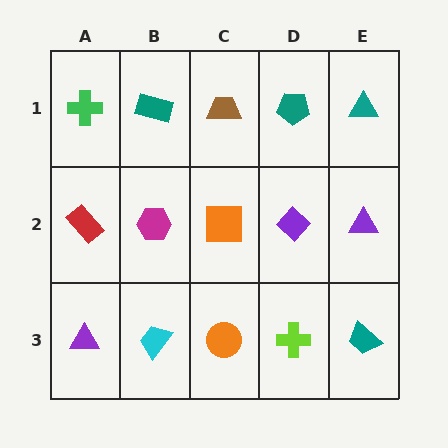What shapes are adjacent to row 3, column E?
A purple triangle (row 2, column E), a lime cross (row 3, column D).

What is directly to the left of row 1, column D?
A brown trapezoid.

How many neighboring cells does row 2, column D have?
4.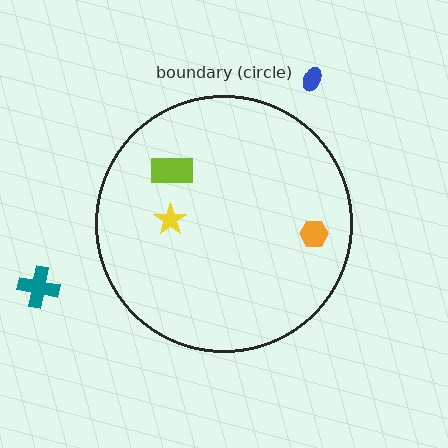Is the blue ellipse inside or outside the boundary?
Outside.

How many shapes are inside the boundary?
3 inside, 2 outside.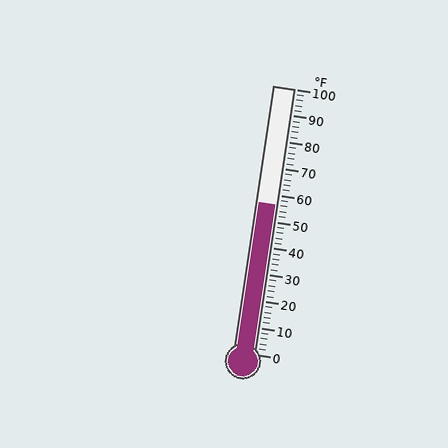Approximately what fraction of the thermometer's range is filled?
The thermometer is filled to approximately 55% of its range.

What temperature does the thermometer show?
The thermometer shows approximately 56°F.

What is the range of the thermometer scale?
The thermometer scale ranges from 0°F to 100°F.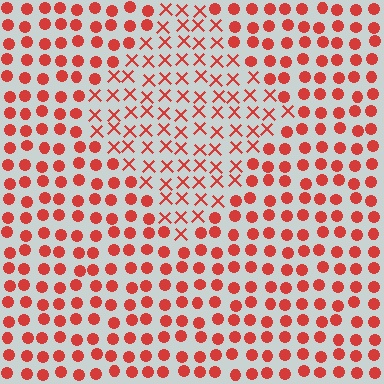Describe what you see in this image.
The image is filled with small red elements arranged in a uniform grid. A diamond-shaped region contains X marks, while the surrounding area contains circles. The boundary is defined purely by the change in element shape.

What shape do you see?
I see a diamond.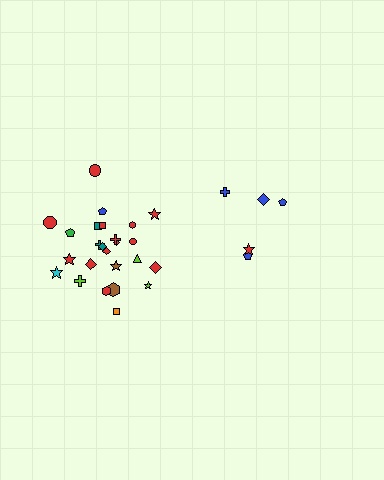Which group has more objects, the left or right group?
The left group.